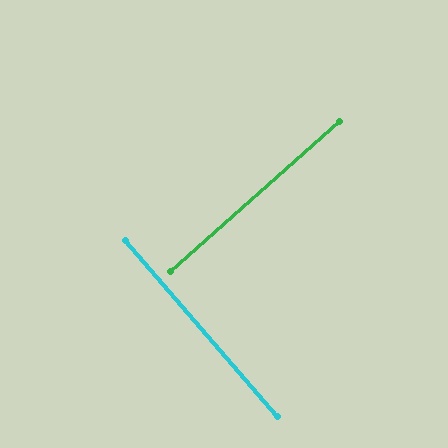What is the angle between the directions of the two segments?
Approximately 89 degrees.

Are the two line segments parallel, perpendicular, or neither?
Perpendicular — they meet at approximately 89°.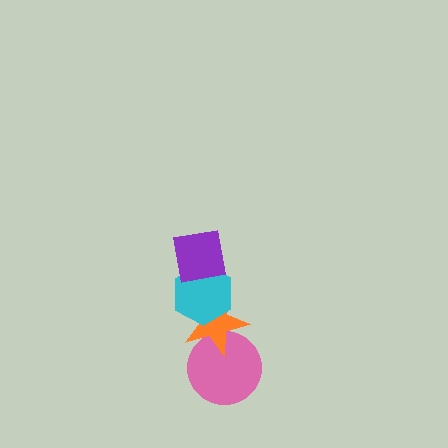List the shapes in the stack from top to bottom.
From top to bottom: the purple square, the cyan hexagon, the orange star, the pink circle.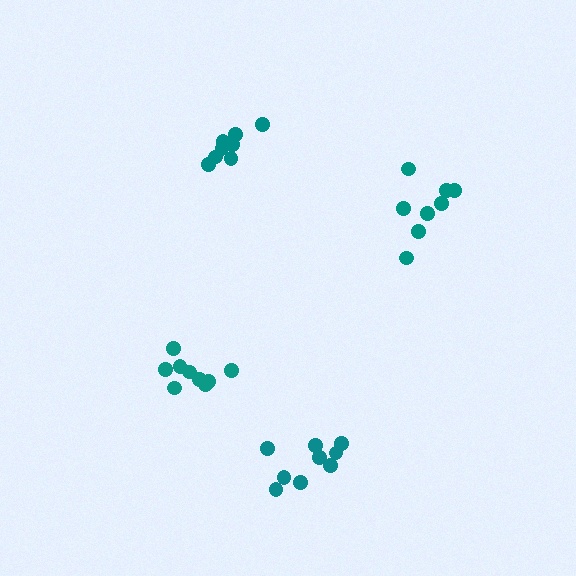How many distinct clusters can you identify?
There are 4 distinct clusters.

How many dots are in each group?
Group 1: 9 dots, Group 2: 9 dots, Group 3: 8 dots, Group 4: 8 dots (34 total).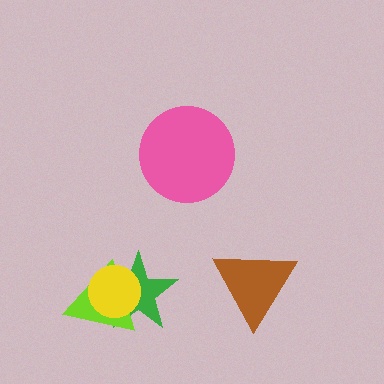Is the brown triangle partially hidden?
No, no other shape covers it.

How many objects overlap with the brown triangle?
0 objects overlap with the brown triangle.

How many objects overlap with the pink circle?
0 objects overlap with the pink circle.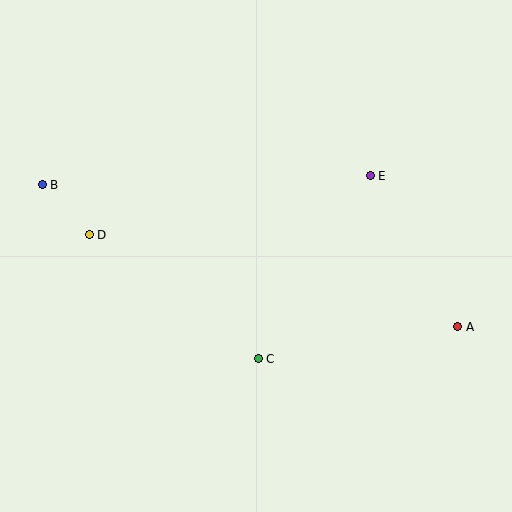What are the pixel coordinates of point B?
Point B is at (42, 185).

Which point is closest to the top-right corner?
Point E is closest to the top-right corner.